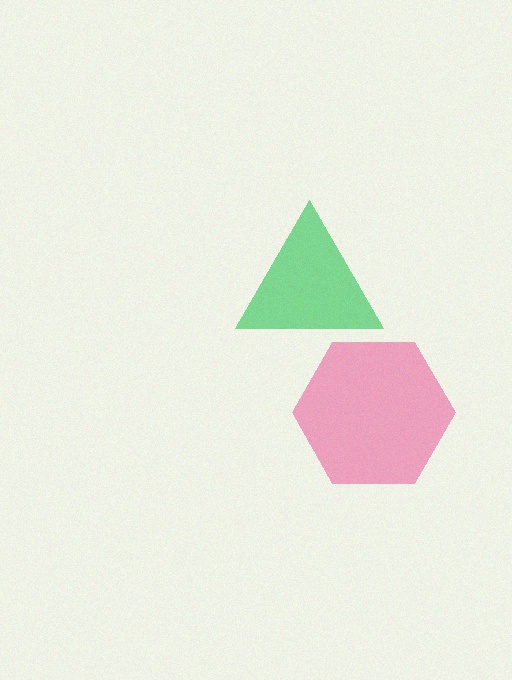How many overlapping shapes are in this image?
There are 2 overlapping shapes in the image.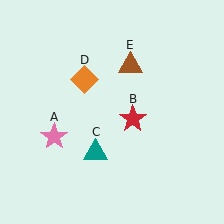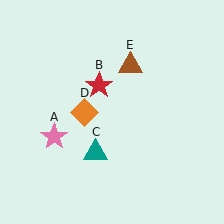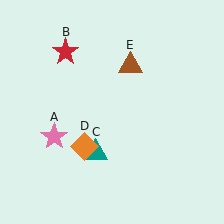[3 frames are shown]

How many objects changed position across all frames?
2 objects changed position: red star (object B), orange diamond (object D).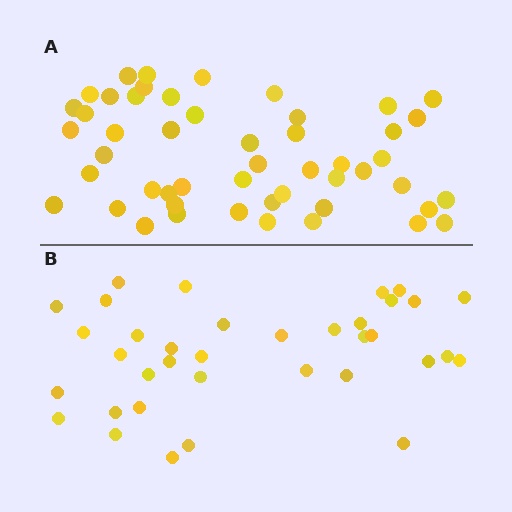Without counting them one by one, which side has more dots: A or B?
Region A (the top region) has more dots.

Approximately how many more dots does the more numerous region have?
Region A has approximately 15 more dots than region B.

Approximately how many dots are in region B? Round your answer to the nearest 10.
About 40 dots. (The exact count is 36, which rounds to 40.)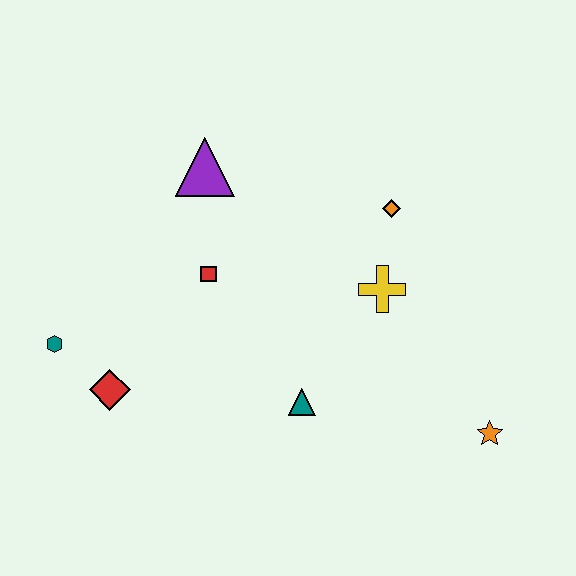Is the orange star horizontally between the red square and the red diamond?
No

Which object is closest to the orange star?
The yellow cross is closest to the orange star.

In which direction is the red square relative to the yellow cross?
The red square is to the left of the yellow cross.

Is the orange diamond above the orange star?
Yes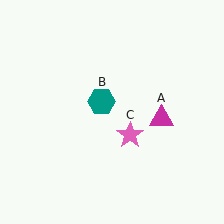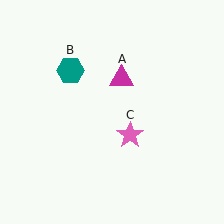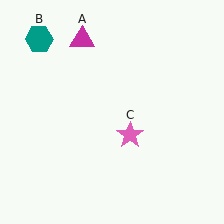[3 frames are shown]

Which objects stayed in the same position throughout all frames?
Pink star (object C) remained stationary.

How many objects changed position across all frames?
2 objects changed position: magenta triangle (object A), teal hexagon (object B).